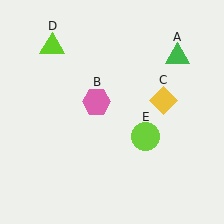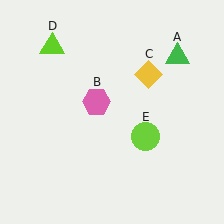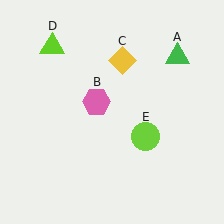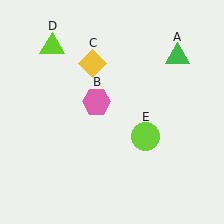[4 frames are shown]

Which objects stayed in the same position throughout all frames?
Green triangle (object A) and pink hexagon (object B) and lime triangle (object D) and lime circle (object E) remained stationary.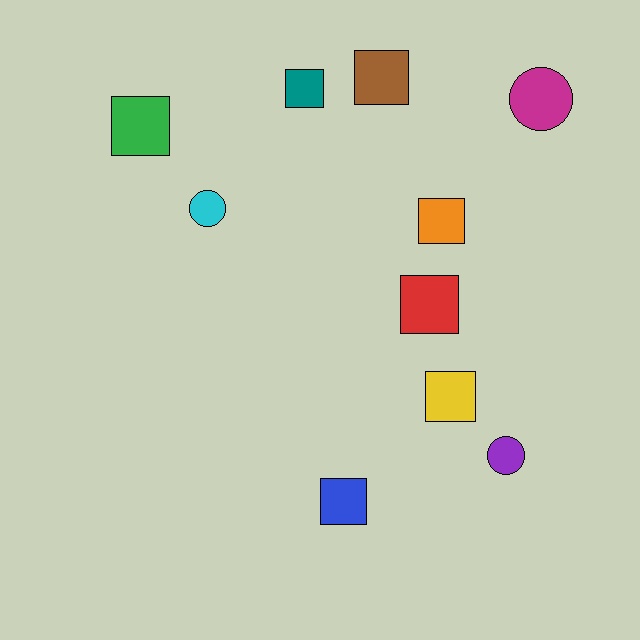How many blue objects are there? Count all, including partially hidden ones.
There is 1 blue object.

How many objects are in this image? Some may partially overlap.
There are 10 objects.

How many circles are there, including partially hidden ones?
There are 3 circles.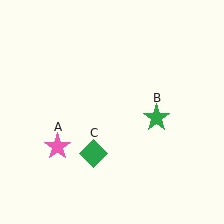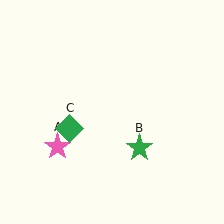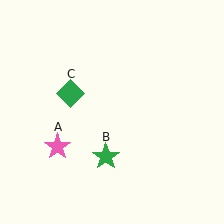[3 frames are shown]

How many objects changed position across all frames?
2 objects changed position: green star (object B), green diamond (object C).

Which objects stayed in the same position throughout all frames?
Pink star (object A) remained stationary.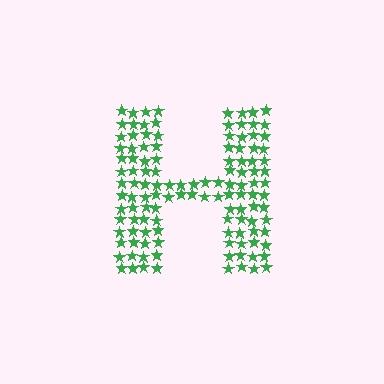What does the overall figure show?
The overall figure shows the letter H.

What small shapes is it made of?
It is made of small stars.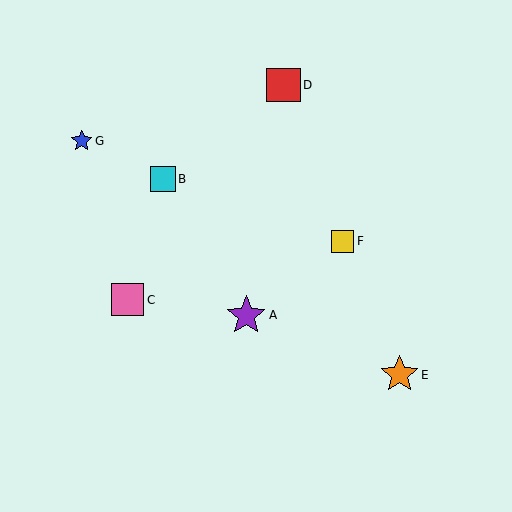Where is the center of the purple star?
The center of the purple star is at (246, 315).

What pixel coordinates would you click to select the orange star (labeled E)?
Click at (399, 375) to select the orange star E.